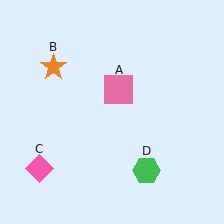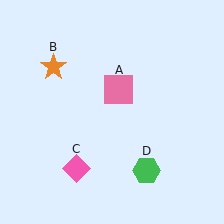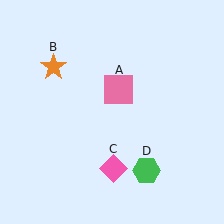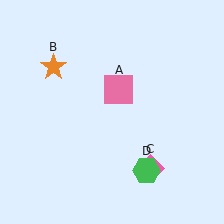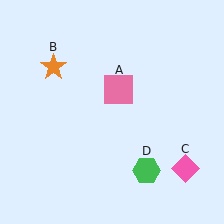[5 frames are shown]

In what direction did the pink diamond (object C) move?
The pink diamond (object C) moved right.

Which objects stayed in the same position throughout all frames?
Pink square (object A) and orange star (object B) and green hexagon (object D) remained stationary.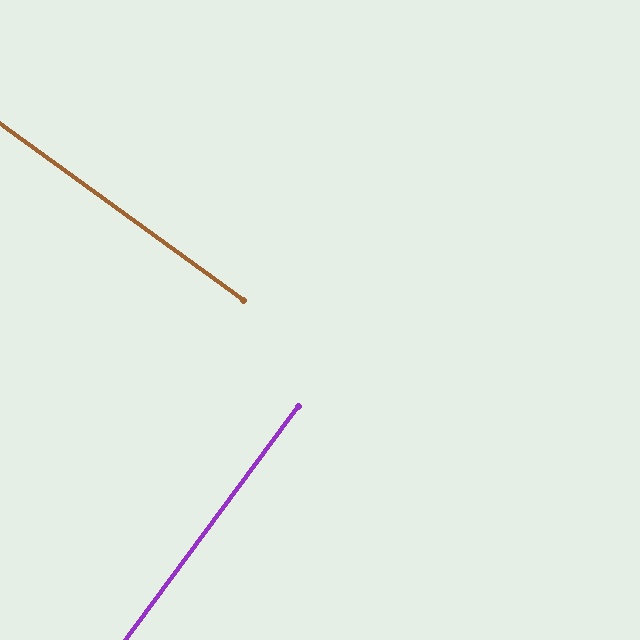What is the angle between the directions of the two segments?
Approximately 89 degrees.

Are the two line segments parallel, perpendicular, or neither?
Perpendicular — they meet at approximately 89°.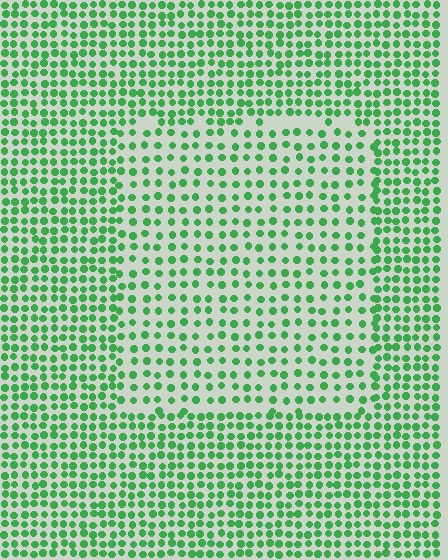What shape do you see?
I see a rectangle.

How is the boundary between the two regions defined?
The boundary is defined by a change in element density (approximately 1.7x ratio). All elements are the same color, size, and shape.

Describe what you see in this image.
The image contains small green elements arranged at two different densities. A rectangle-shaped region is visible where the elements are less densely packed than the surrounding area.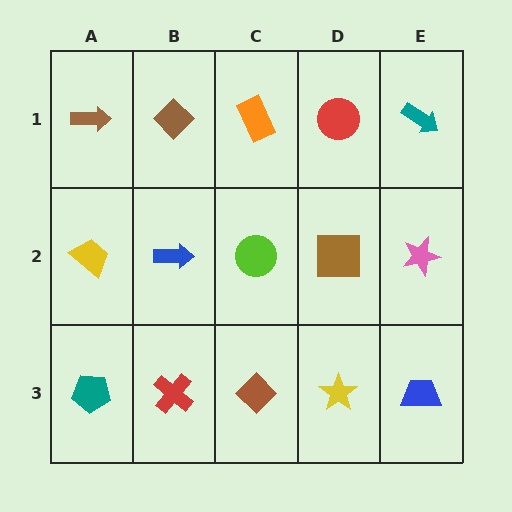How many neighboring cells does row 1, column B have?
3.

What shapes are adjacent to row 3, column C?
A lime circle (row 2, column C), a red cross (row 3, column B), a yellow star (row 3, column D).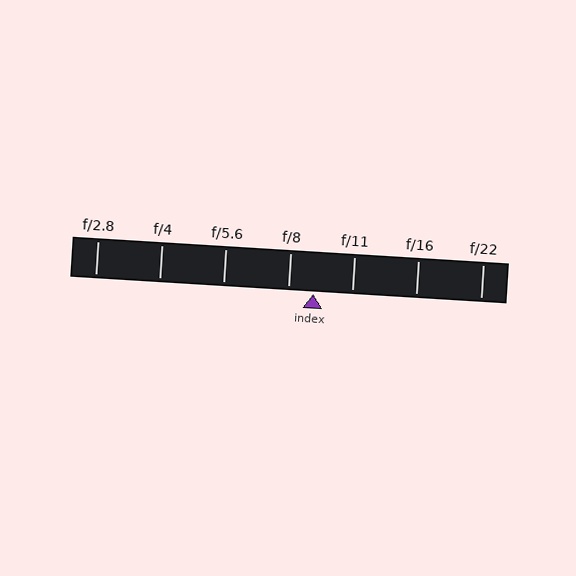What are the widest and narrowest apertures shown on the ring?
The widest aperture shown is f/2.8 and the narrowest is f/22.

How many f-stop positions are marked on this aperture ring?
There are 7 f-stop positions marked.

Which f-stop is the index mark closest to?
The index mark is closest to f/8.